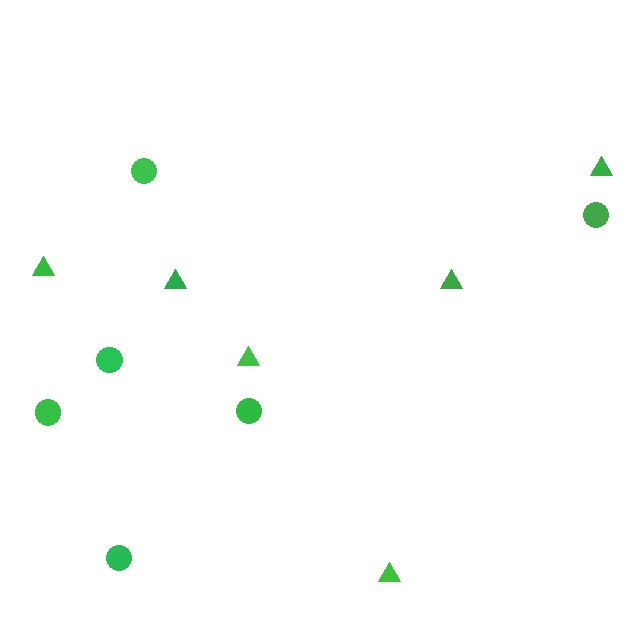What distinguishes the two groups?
There are 2 groups: one group of triangles (6) and one group of circles (6).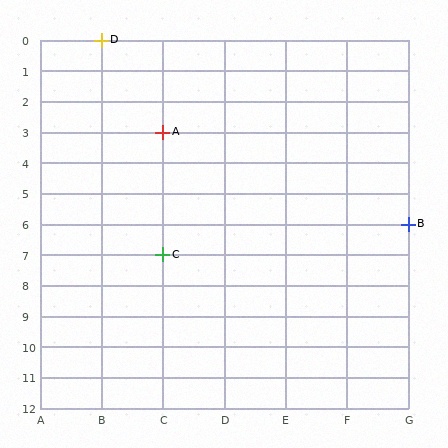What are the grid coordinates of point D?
Point D is at grid coordinates (B, 0).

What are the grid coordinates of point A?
Point A is at grid coordinates (C, 3).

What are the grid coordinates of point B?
Point B is at grid coordinates (G, 6).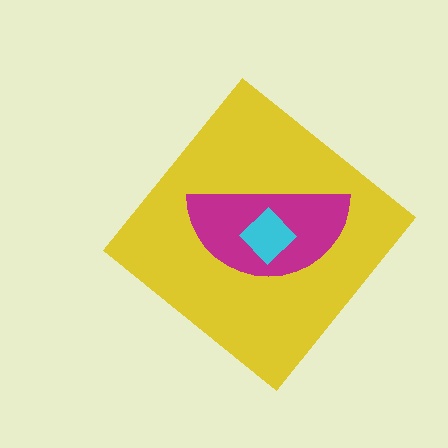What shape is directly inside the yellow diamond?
The magenta semicircle.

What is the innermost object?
The cyan diamond.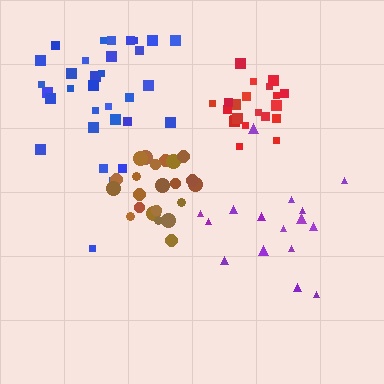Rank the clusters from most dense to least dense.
brown, red, blue, purple.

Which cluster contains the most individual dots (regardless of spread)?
Blue (34).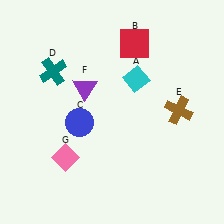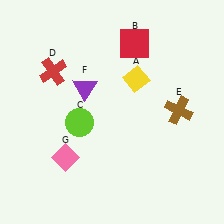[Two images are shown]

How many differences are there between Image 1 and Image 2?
There are 3 differences between the two images.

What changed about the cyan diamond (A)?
In Image 1, A is cyan. In Image 2, it changed to yellow.